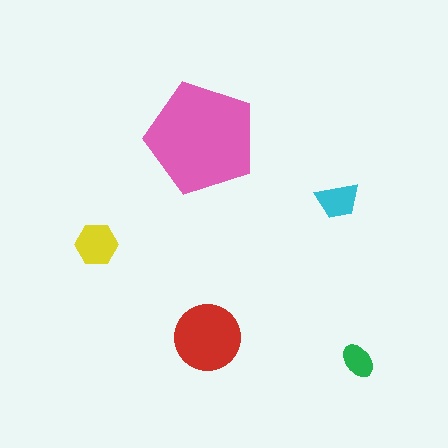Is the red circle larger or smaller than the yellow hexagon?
Larger.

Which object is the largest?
The pink pentagon.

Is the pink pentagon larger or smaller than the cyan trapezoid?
Larger.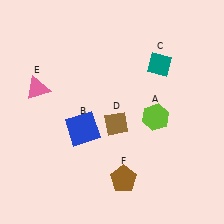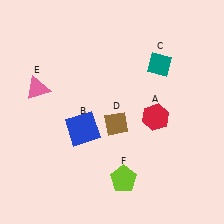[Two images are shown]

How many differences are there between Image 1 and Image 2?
There are 2 differences between the two images.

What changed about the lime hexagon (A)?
In Image 1, A is lime. In Image 2, it changed to red.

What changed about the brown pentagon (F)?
In Image 1, F is brown. In Image 2, it changed to lime.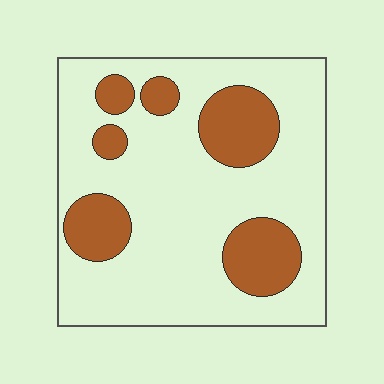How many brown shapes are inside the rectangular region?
6.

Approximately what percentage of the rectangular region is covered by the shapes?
Approximately 25%.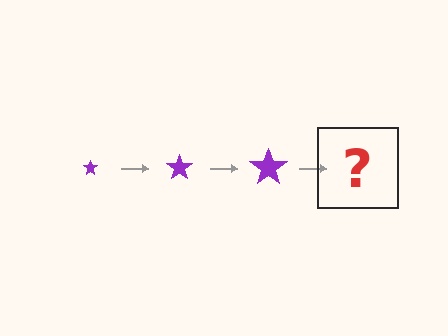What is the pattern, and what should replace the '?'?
The pattern is that the star gets progressively larger each step. The '?' should be a purple star, larger than the previous one.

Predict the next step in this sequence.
The next step is a purple star, larger than the previous one.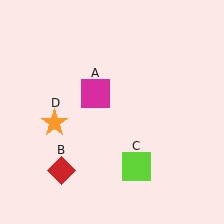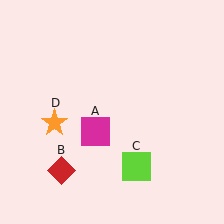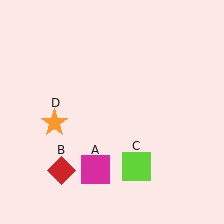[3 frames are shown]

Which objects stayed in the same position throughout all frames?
Red diamond (object B) and lime square (object C) and orange star (object D) remained stationary.